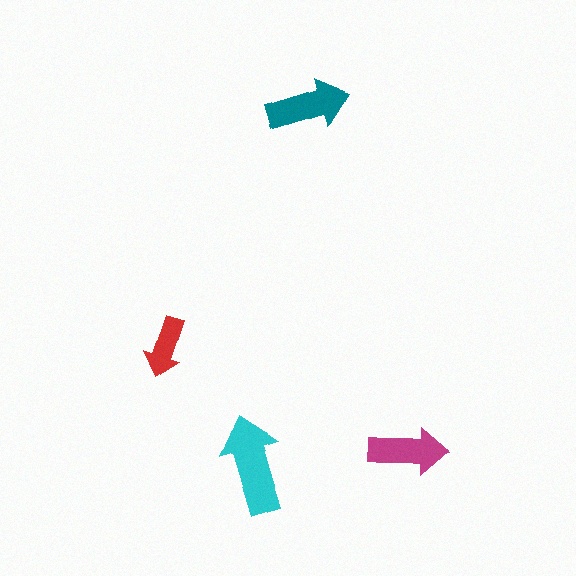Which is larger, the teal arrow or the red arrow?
The teal one.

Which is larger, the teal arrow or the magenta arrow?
The teal one.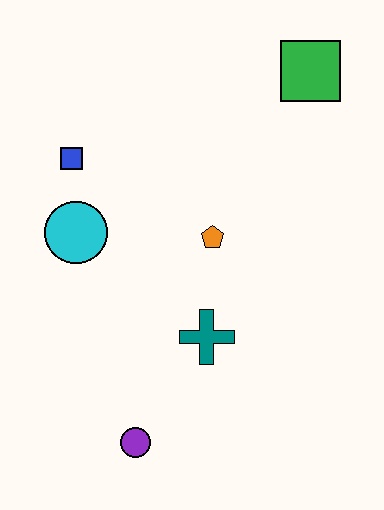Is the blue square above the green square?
No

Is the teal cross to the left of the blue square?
No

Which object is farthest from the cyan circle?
The green square is farthest from the cyan circle.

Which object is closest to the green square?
The orange pentagon is closest to the green square.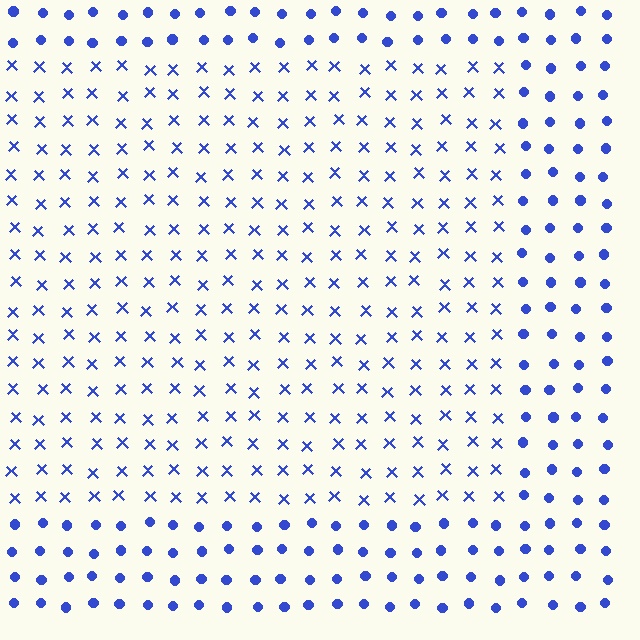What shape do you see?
I see a rectangle.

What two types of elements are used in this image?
The image uses X marks inside the rectangle region and circles outside it.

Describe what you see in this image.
The image is filled with small blue elements arranged in a uniform grid. A rectangle-shaped region contains X marks, while the surrounding area contains circles. The boundary is defined purely by the change in element shape.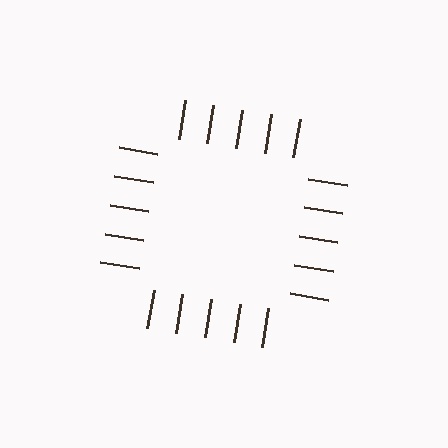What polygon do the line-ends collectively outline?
An illusory square — the line segments terminate on its edges but no continuous stroke is drawn.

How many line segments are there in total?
20 — 5 along each of the 4 edges.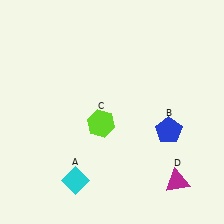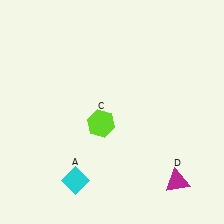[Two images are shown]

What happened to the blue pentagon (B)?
The blue pentagon (B) was removed in Image 2. It was in the bottom-right area of Image 1.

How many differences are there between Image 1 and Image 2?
There is 1 difference between the two images.